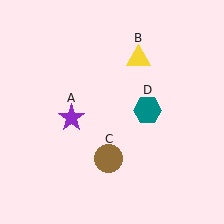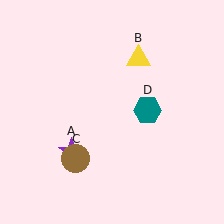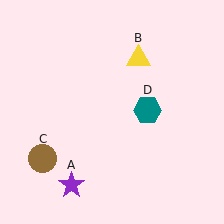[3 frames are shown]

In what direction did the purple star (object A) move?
The purple star (object A) moved down.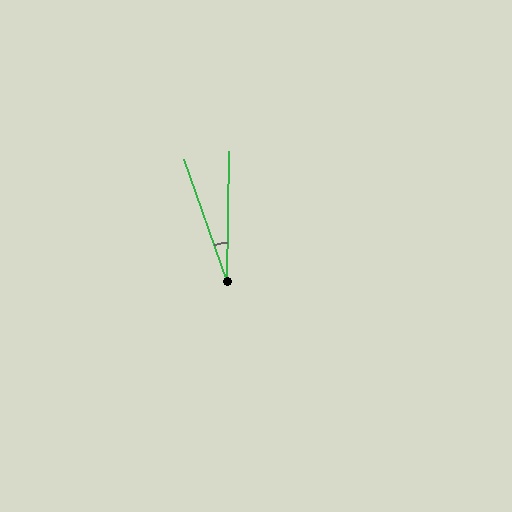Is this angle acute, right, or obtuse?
It is acute.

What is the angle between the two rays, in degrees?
Approximately 20 degrees.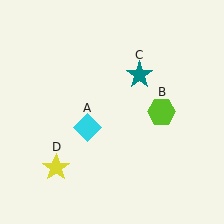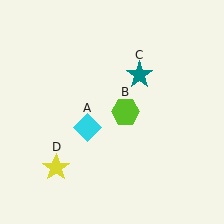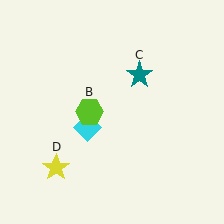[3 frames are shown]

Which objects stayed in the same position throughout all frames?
Cyan diamond (object A) and teal star (object C) and yellow star (object D) remained stationary.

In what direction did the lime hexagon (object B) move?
The lime hexagon (object B) moved left.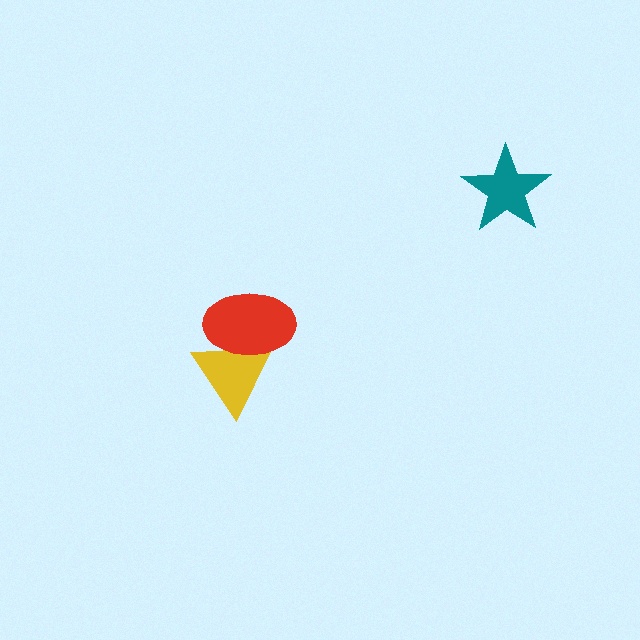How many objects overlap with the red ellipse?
1 object overlaps with the red ellipse.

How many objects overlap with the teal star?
0 objects overlap with the teal star.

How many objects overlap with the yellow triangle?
1 object overlaps with the yellow triangle.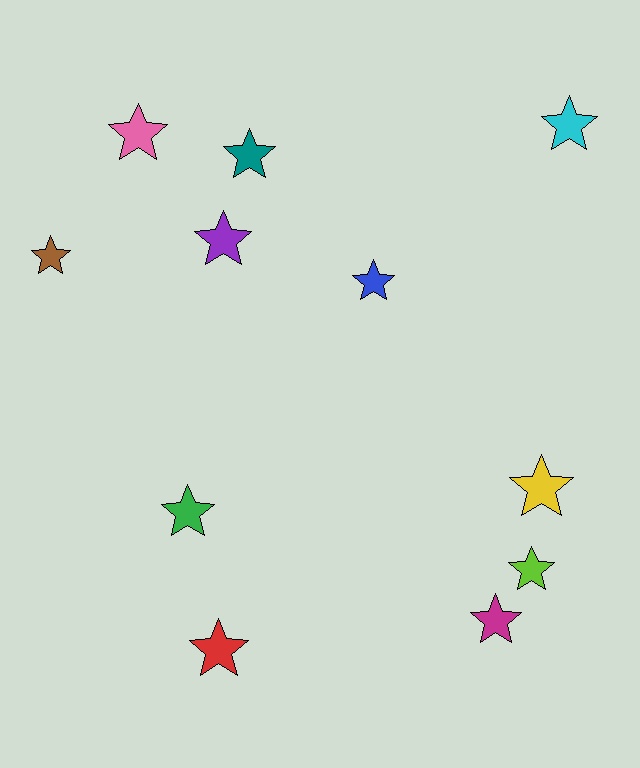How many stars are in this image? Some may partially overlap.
There are 11 stars.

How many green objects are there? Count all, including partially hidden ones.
There is 1 green object.